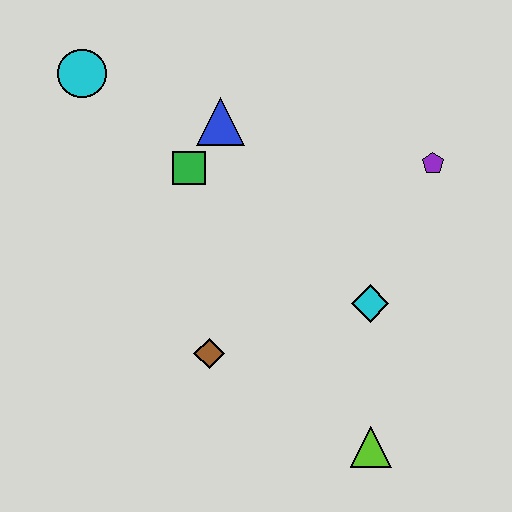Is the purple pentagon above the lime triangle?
Yes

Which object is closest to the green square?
The blue triangle is closest to the green square.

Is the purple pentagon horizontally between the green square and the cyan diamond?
No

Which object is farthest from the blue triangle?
The lime triangle is farthest from the blue triangle.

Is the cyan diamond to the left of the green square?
No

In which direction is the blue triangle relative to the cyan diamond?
The blue triangle is above the cyan diamond.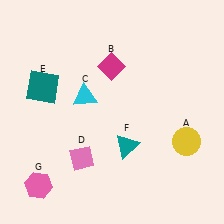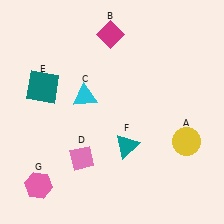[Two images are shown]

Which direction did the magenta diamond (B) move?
The magenta diamond (B) moved up.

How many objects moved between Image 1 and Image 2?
1 object moved between the two images.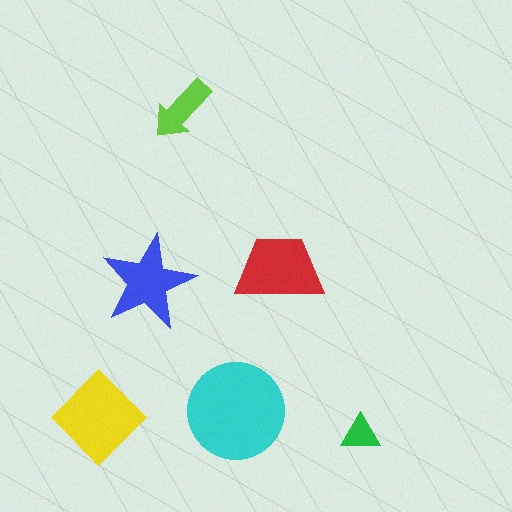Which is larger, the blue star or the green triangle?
The blue star.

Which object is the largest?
The cyan circle.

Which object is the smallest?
The green triangle.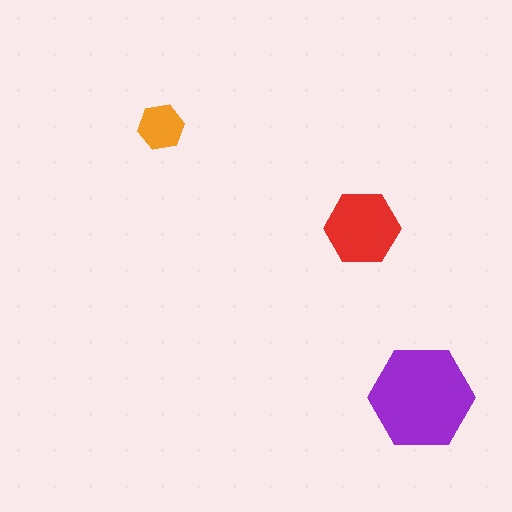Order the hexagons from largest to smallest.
the purple one, the red one, the orange one.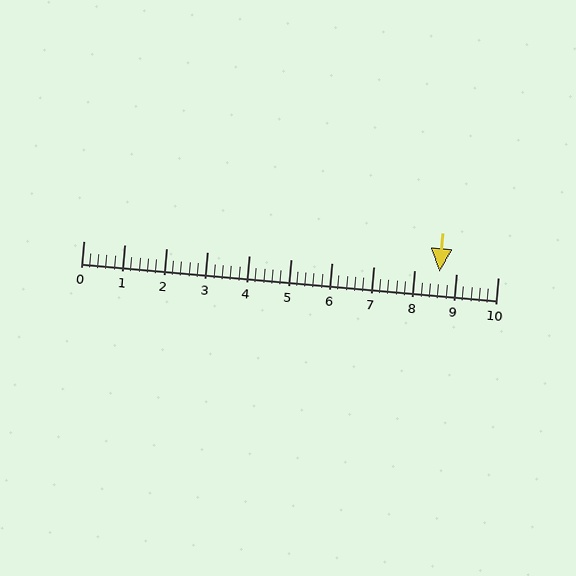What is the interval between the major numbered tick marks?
The major tick marks are spaced 1 units apart.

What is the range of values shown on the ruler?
The ruler shows values from 0 to 10.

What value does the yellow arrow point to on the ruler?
The yellow arrow points to approximately 8.6.